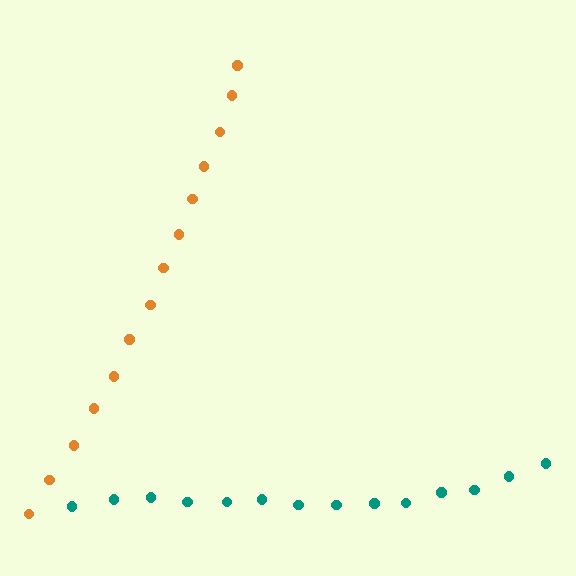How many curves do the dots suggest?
There are 2 distinct paths.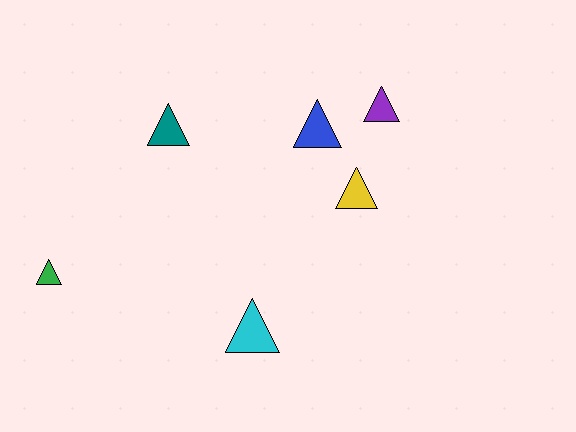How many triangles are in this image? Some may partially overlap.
There are 6 triangles.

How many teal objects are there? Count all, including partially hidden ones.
There is 1 teal object.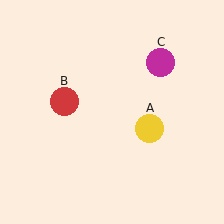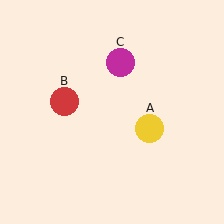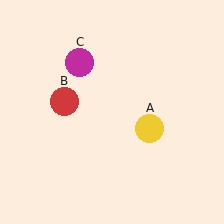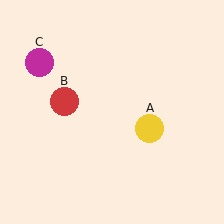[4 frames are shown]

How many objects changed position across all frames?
1 object changed position: magenta circle (object C).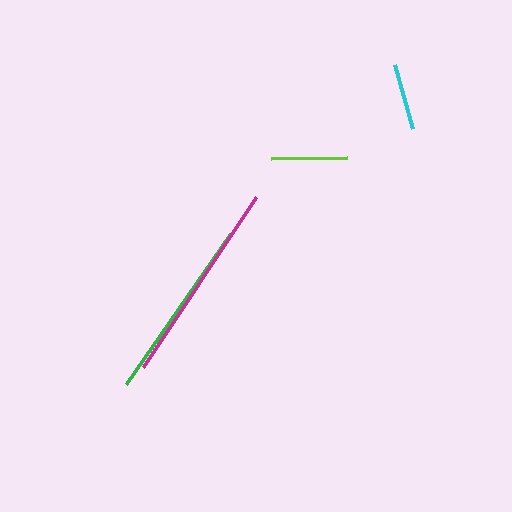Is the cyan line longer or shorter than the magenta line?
The magenta line is longer than the cyan line.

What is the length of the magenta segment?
The magenta segment is approximately 204 pixels long.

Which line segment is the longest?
The magenta line is the longest at approximately 204 pixels.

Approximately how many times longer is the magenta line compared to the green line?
The magenta line is approximately 1.1 times the length of the green line.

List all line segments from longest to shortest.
From longest to shortest: magenta, green, lime, cyan.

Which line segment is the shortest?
The cyan line is the shortest at approximately 66 pixels.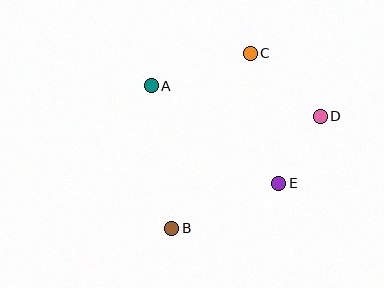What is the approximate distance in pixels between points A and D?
The distance between A and D is approximately 172 pixels.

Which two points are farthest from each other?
Points B and C are farthest from each other.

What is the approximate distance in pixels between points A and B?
The distance between A and B is approximately 144 pixels.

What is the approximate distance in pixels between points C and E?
The distance between C and E is approximately 133 pixels.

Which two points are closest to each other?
Points D and E are closest to each other.